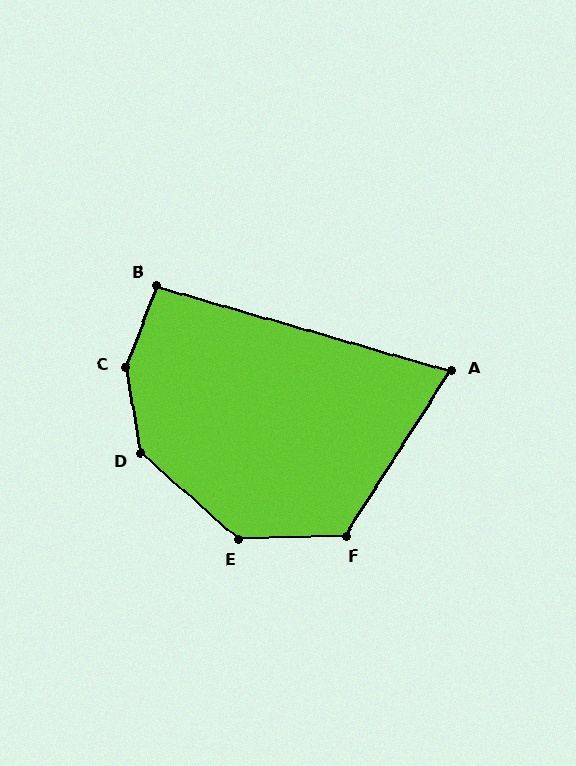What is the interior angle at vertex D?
Approximately 141 degrees (obtuse).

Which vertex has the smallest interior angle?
A, at approximately 74 degrees.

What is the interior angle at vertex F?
Approximately 124 degrees (obtuse).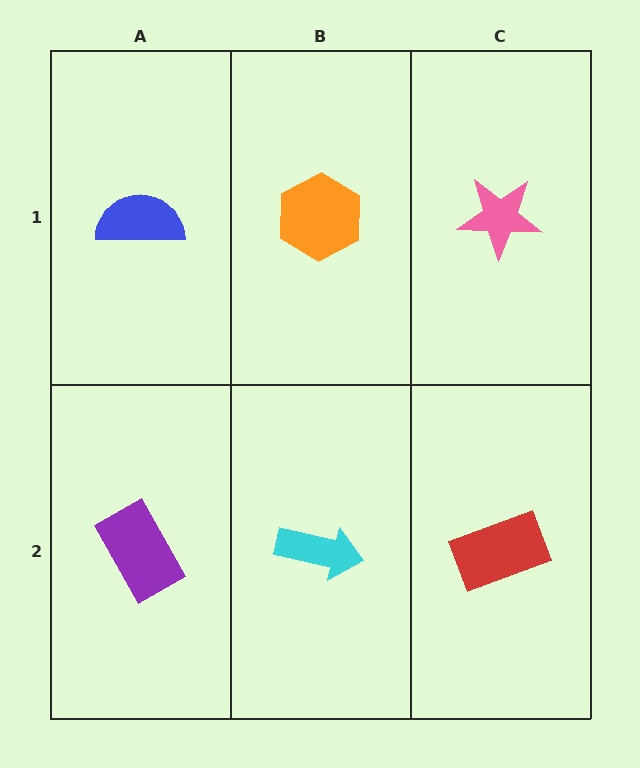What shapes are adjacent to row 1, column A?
A purple rectangle (row 2, column A), an orange hexagon (row 1, column B).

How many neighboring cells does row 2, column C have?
2.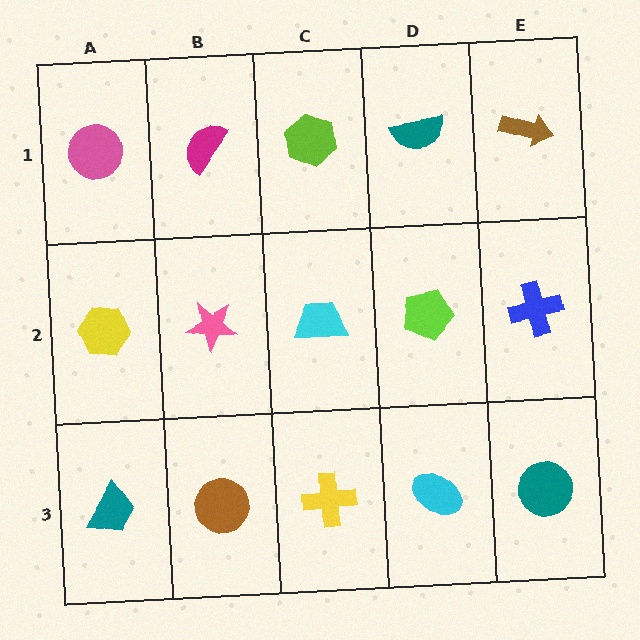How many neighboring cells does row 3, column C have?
3.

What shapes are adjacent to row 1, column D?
A lime pentagon (row 2, column D), a lime hexagon (row 1, column C), a brown arrow (row 1, column E).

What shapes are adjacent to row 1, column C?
A cyan trapezoid (row 2, column C), a magenta semicircle (row 1, column B), a teal semicircle (row 1, column D).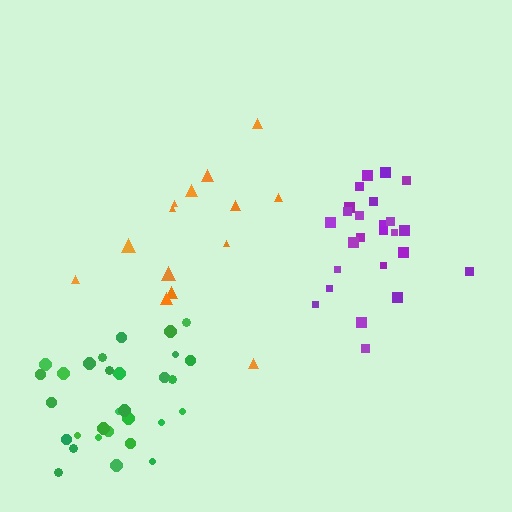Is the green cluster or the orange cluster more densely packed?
Green.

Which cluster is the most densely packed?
Purple.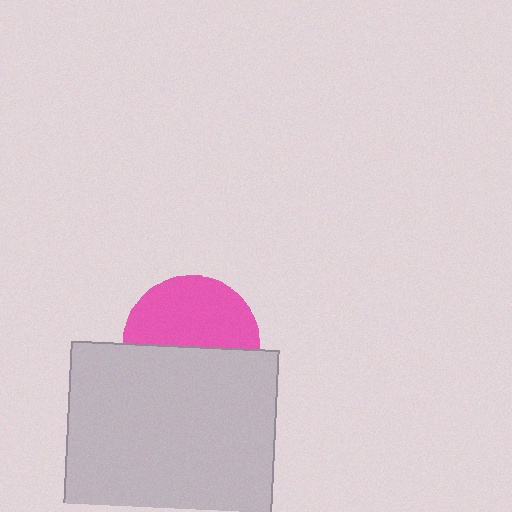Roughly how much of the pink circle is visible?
About half of it is visible (roughly 53%).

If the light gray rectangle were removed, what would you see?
You would see the complete pink circle.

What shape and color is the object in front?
The object in front is a light gray rectangle.